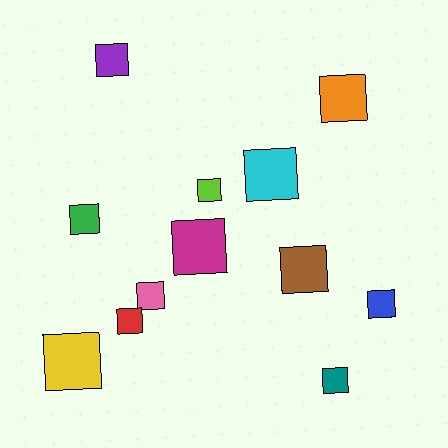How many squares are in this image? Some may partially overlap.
There are 12 squares.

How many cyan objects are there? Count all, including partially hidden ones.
There is 1 cyan object.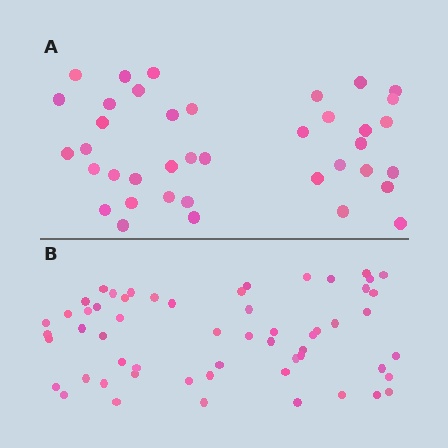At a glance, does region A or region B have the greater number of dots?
Region B (the bottom region) has more dots.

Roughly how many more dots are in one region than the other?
Region B has approximately 20 more dots than region A.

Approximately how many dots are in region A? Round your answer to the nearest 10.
About 40 dots. (The exact count is 39, which rounds to 40.)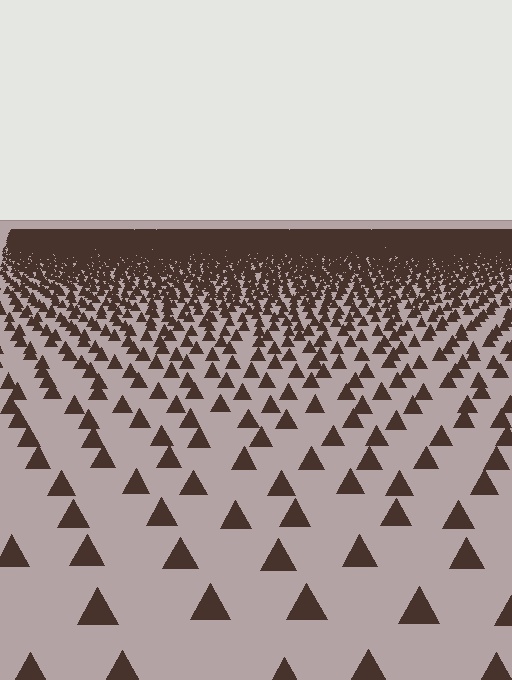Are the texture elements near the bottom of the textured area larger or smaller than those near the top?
Larger. Near the bottom, elements are closer to the viewer and appear at a bigger on-screen size.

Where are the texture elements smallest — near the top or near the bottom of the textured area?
Near the top.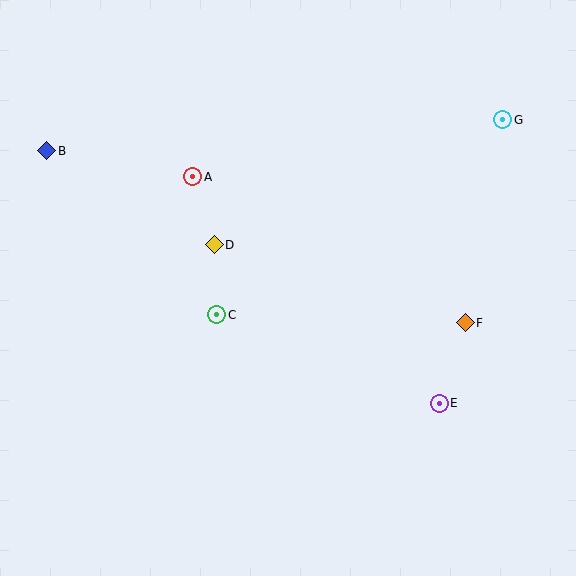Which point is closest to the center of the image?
Point C at (217, 315) is closest to the center.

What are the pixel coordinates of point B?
Point B is at (47, 151).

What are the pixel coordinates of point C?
Point C is at (217, 315).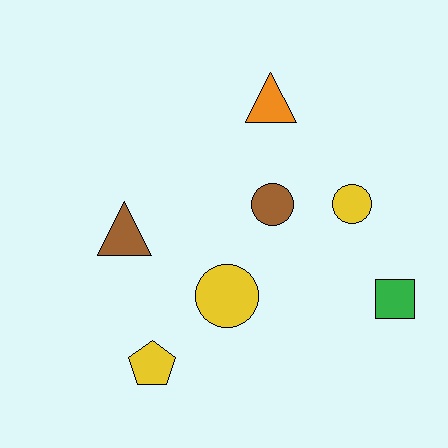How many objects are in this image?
There are 7 objects.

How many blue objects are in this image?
There are no blue objects.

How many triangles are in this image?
There are 2 triangles.